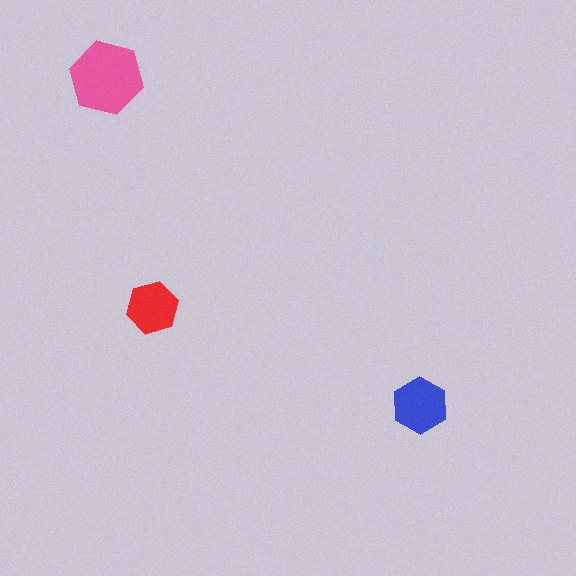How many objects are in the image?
There are 3 objects in the image.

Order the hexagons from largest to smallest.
the pink one, the blue one, the red one.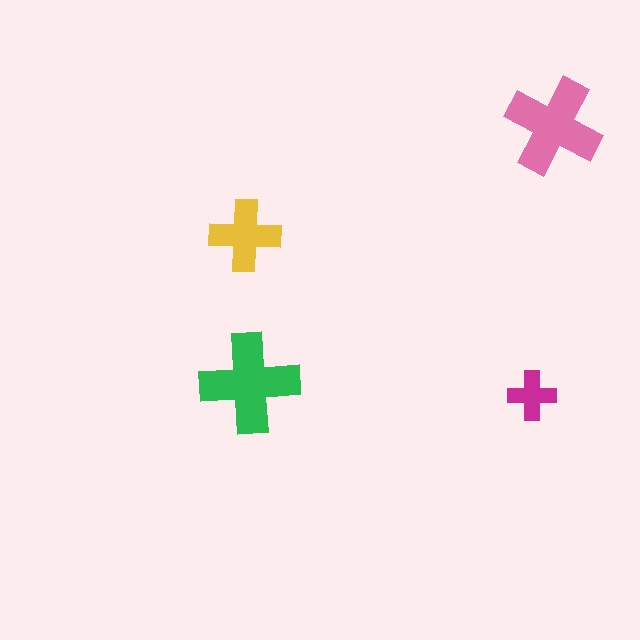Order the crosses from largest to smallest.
the green one, the pink one, the yellow one, the magenta one.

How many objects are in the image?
There are 4 objects in the image.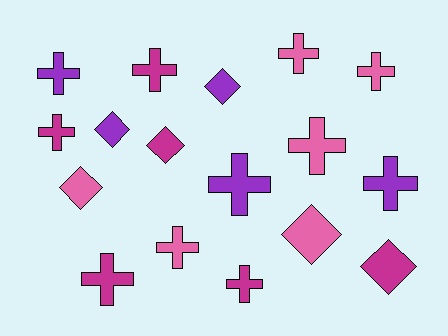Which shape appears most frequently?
Cross, with 11 objects.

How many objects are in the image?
There are 17 objects.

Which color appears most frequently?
Pink, with 6 objects.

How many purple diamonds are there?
There are 2 purple diamonds.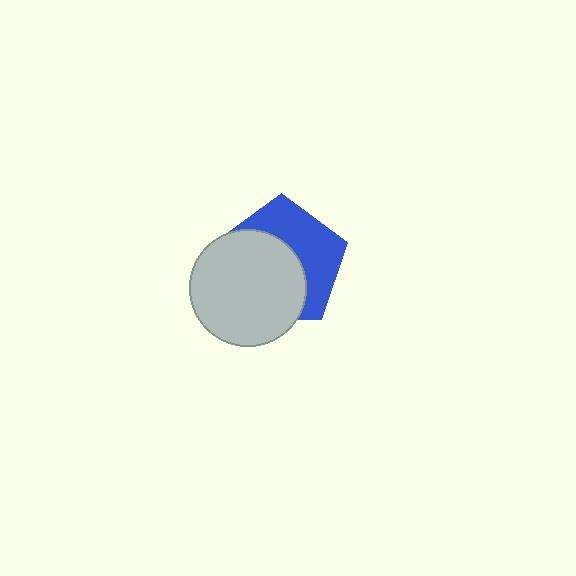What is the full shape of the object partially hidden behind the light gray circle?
The partially hidden object is a blue pentagon.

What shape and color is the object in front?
The object in front is a light gray circle.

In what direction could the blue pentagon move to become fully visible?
The blue pentagon could move toward the upper-right. That would shift it out from behind the light gray circle entirely.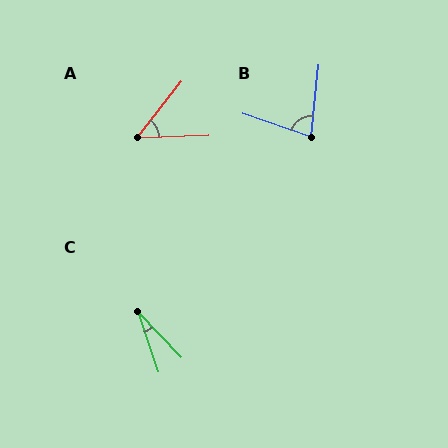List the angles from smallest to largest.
C (25°), A (50°), B (77°).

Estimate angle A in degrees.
Approximately 50 degrees.